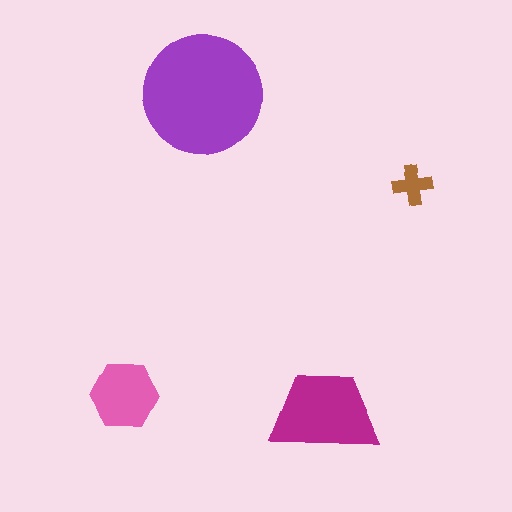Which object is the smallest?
The brown cross.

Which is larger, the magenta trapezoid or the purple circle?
The purple circle.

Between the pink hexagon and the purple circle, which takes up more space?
The purple circle.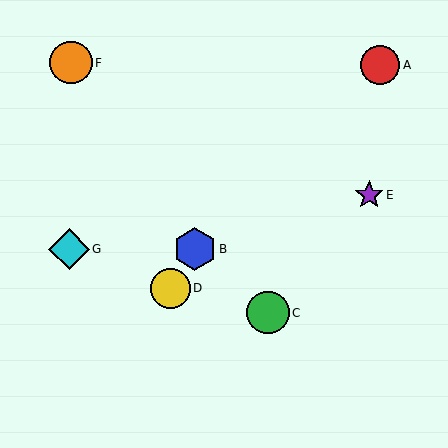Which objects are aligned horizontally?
Objects B, G are aligned horizontally.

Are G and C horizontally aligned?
No, G is at y≈249 and C is at y≈313.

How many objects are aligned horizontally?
2 objects (B, G) are aligned horizontally.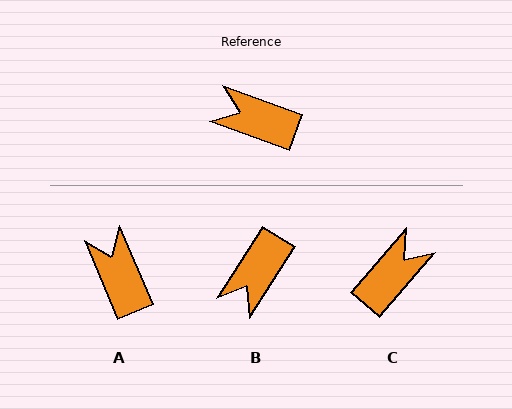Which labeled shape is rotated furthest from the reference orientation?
C, about 111 degrees away.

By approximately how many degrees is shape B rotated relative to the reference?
Approximately 78 degrees counter-clockwise.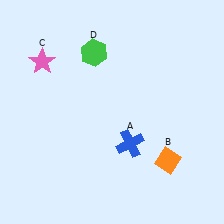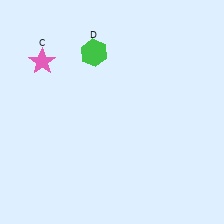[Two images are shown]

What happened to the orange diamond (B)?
The orange diamond (B) was removed in Image 2. It was in the bottom-right area of Image 1.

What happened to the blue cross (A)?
The blue cross (A) was removed in Image 2. It was in the bottom-right area of Image 1.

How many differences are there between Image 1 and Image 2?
There are 2 differences between the two images.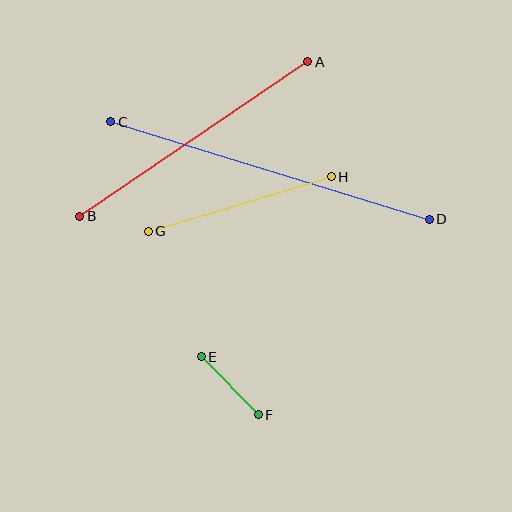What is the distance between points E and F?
The distance is approximately 82 pixels.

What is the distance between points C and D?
The distance is approximately 333 pixels.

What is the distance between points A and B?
The distance is approximately 275 pixels.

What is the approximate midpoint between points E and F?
The midpoint is at approximately (230, 386) pixels.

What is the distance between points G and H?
The distance is approximately 191 pixels.